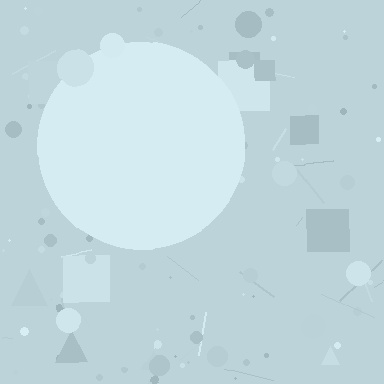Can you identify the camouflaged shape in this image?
The camouflaged shape is a circle.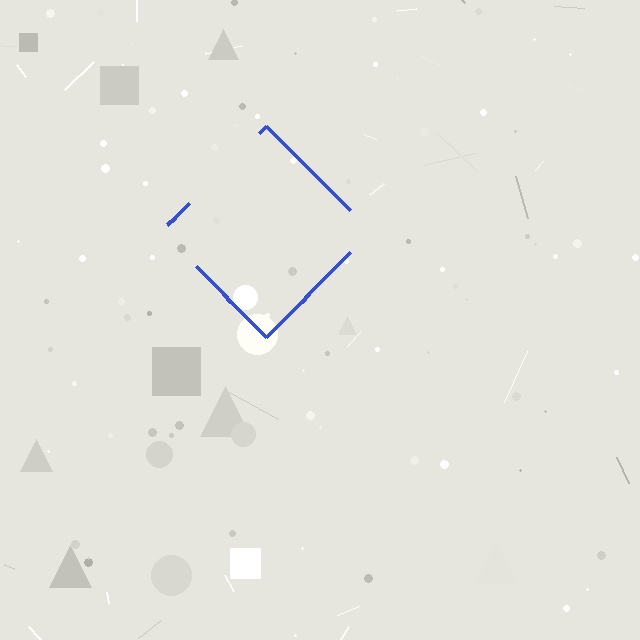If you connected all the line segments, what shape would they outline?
They would outline a diamond.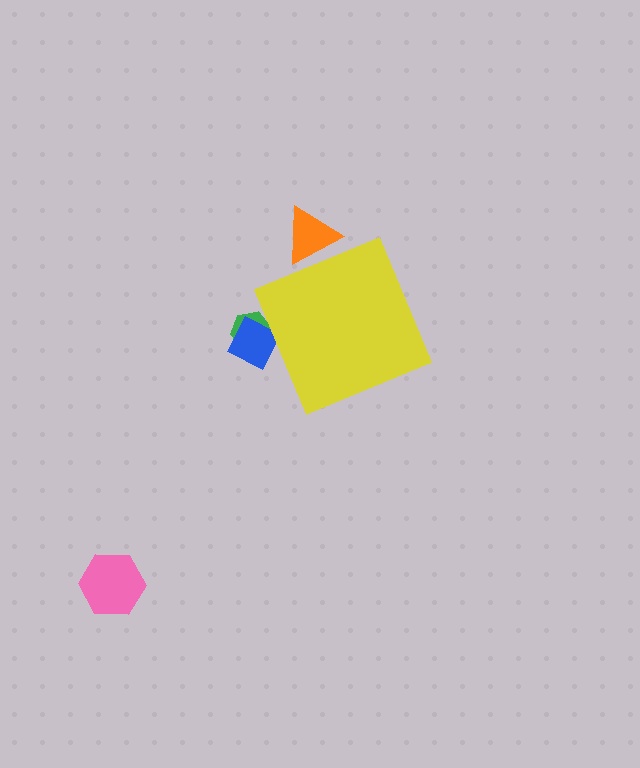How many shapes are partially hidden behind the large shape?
3 shapes are partially hidden.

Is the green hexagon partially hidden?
Yes, the green hexagon is partially hidden behind the yellow diamond.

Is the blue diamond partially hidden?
Yes, the blue diamond is partially hidden behind the yellow diamond.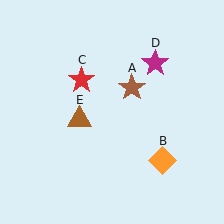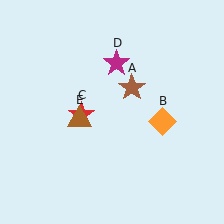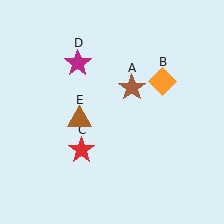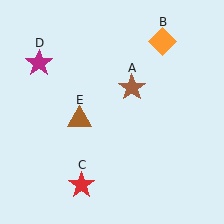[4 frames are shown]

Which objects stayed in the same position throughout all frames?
Brown star (object A) and brown triangle (object E) remained stationary.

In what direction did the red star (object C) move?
The red star (object C) moved down.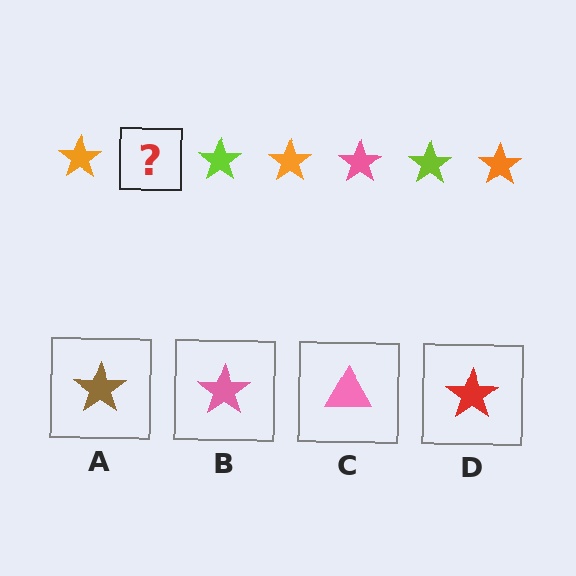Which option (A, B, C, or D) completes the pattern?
B.